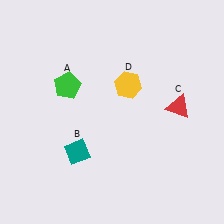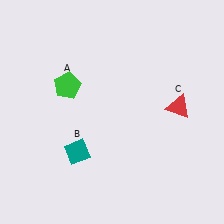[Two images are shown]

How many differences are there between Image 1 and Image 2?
There is 1 difference between the two images.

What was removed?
The yellow hexagon (D) was removed in Image 2.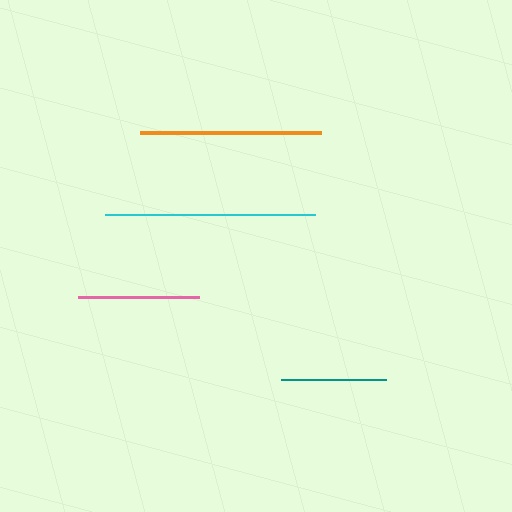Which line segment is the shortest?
The teal line is the shortest at approximately 105 pixels.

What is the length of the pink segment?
The pink segment is approximately 121 pixels long.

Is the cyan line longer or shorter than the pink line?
The cyan line is longer than the pink line.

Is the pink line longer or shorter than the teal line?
The pink line is longer than the teal line.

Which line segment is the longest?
The cyan line is the longest at approximately 210 pixels.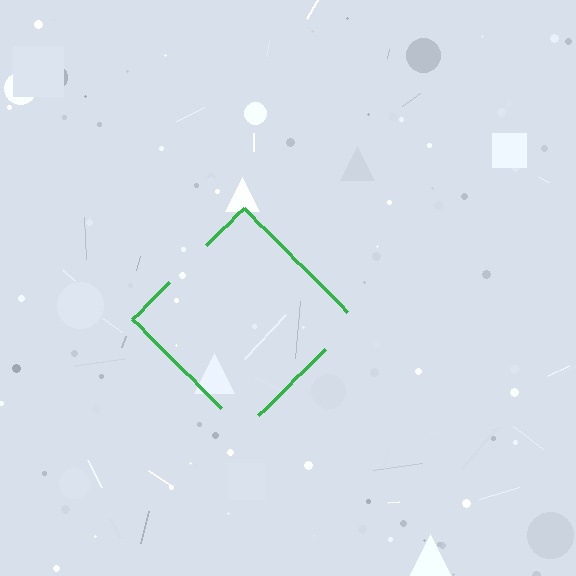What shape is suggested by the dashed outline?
The dashed outline suggests a diamond.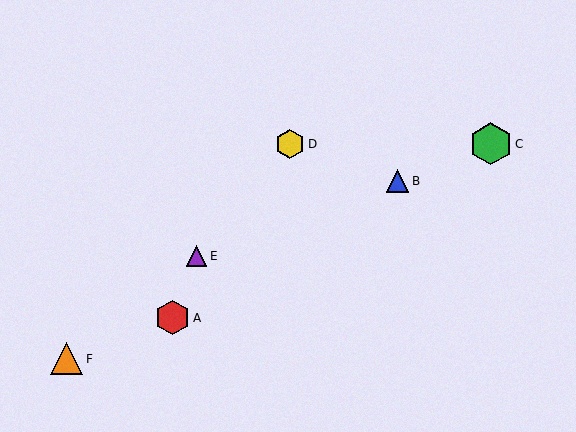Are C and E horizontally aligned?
No, C is at y≈144 and E is at y≈256.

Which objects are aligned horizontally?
Objects C, D are aligned horizontally.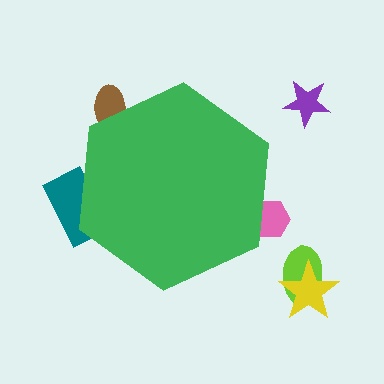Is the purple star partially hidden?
No, the purple star is fully visible.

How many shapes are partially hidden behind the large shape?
3 shapes are partially hidden.